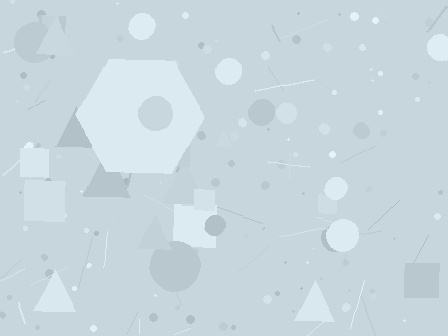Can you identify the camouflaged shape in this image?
The camouflaged shape is a hexagon.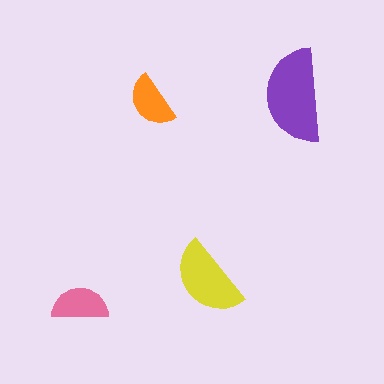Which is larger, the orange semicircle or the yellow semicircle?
The yellow one.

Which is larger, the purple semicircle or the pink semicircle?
The purple one.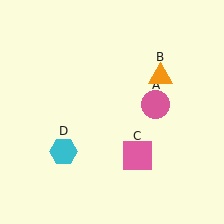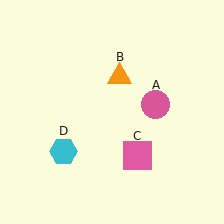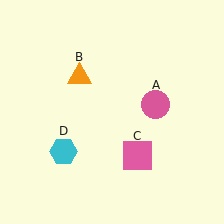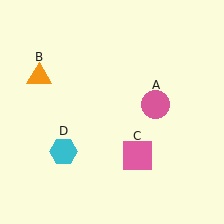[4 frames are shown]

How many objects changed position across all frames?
1 object changed position: orange triangle (object B).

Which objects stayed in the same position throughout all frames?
Pink circle (object A) and pink square (object C) and cyan hexagon (object D) remained stationary.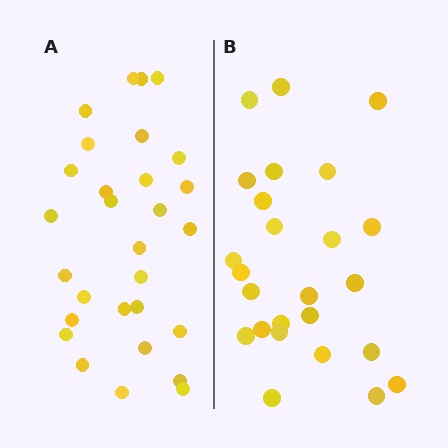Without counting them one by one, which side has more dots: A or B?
Region A (the left region) has more dots.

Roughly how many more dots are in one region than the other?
Region A has about 4 more dots than region B.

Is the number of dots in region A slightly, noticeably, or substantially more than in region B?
Region A has only slightly more — the two regions are fairly close. The ratio is roughly 1.2 to 1.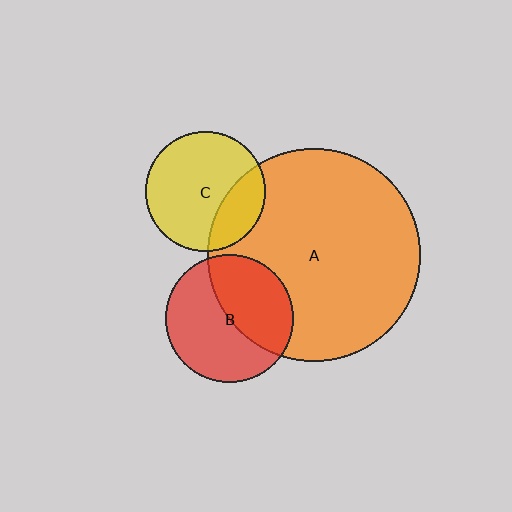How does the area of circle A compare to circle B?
Approximately 2.8 times.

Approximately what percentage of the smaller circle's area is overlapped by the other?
Approximately 25%.